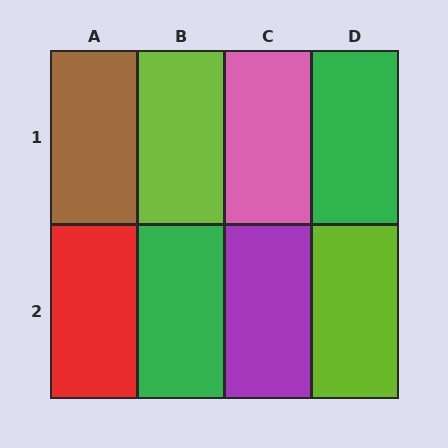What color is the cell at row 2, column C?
Purple.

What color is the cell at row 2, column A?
Red.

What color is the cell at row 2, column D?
Lime.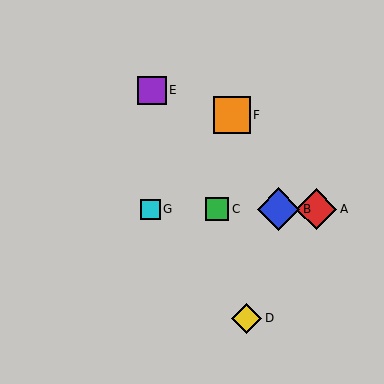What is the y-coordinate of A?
Object A is at y≈209.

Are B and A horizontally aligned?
Yes, both are at y≈209.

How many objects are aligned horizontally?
4 objects (A, B, C, G) are aligned horizontally.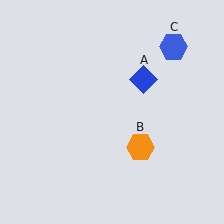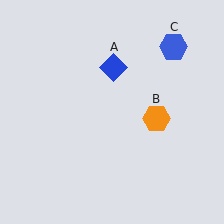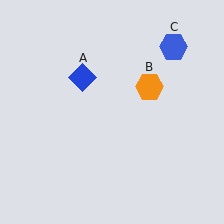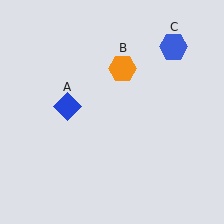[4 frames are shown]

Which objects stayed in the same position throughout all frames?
Blue hexagon (object C) remained stationary.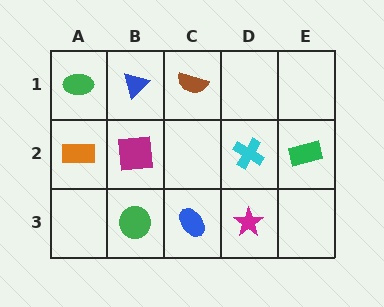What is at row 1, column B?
A blue triangle.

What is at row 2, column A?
An orange rectangle.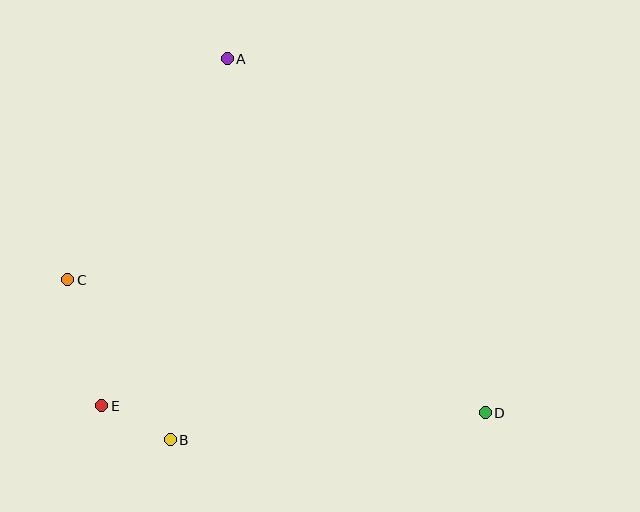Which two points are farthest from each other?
Points C and D are farthest from each other.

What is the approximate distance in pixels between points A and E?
The distance between A and E is approximately 369 pixels.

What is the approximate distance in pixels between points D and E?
The distance between D and E is approximately 383 pixels.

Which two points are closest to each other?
Points B and E are closest to each other.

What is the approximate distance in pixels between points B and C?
The distance between B and C is approximately 190 pixels.